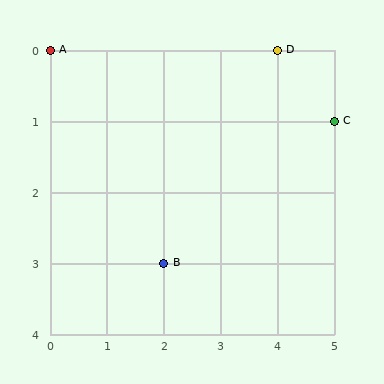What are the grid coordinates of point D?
Point D is at grid coordinates (4, 0).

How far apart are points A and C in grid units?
Points A and C are 5 columns and 1 row apart (about 5.1 grid units diagonally).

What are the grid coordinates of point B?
Point B is at grid coordinates (2, 3).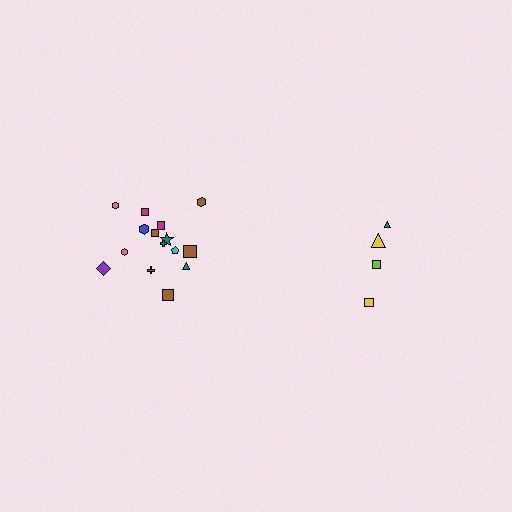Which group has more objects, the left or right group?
The left group.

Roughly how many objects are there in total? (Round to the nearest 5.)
Roughly 20 objects in total.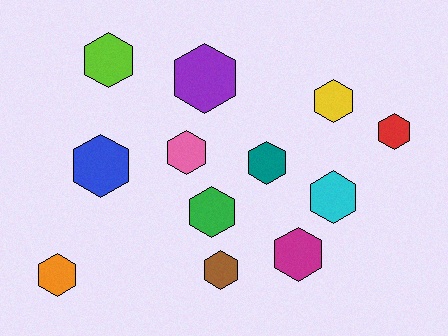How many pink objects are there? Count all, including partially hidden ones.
There is 1 pink object.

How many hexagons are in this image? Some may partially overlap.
There are 12 hexagons.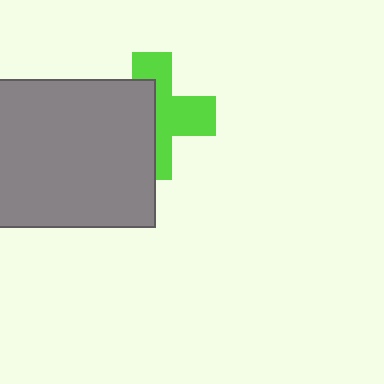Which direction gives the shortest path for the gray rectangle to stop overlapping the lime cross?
Moving left gives the shortest separation.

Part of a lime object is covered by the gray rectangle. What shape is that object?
It is a cross.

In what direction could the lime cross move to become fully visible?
The lime cross could move right. That would shift it out from behind the gray rectangle entirely.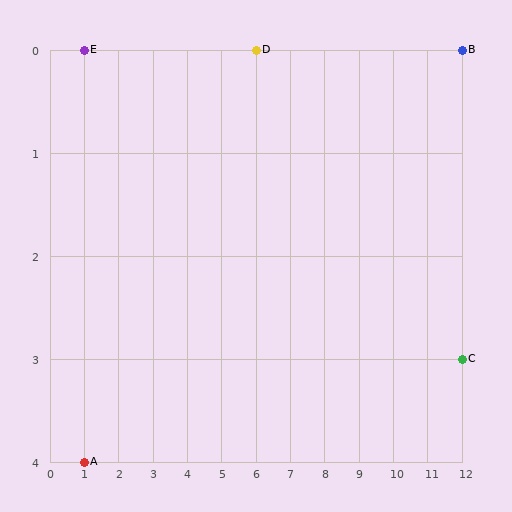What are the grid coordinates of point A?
Point A is at grid coordinates (1, 4).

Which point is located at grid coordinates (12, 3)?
Point C is at (12, 3).